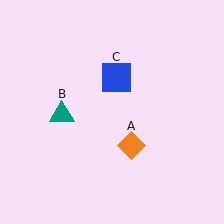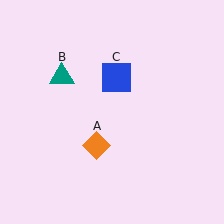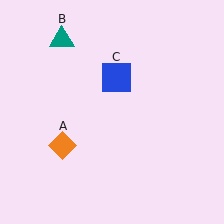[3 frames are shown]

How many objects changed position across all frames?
2 objects changed position: orange diamond (object A), teal triangle (object B).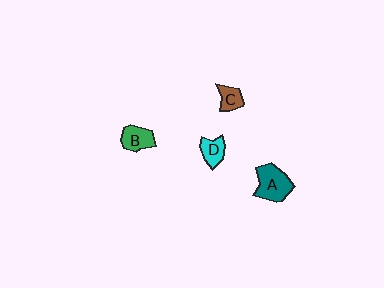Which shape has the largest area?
Shape A (teal).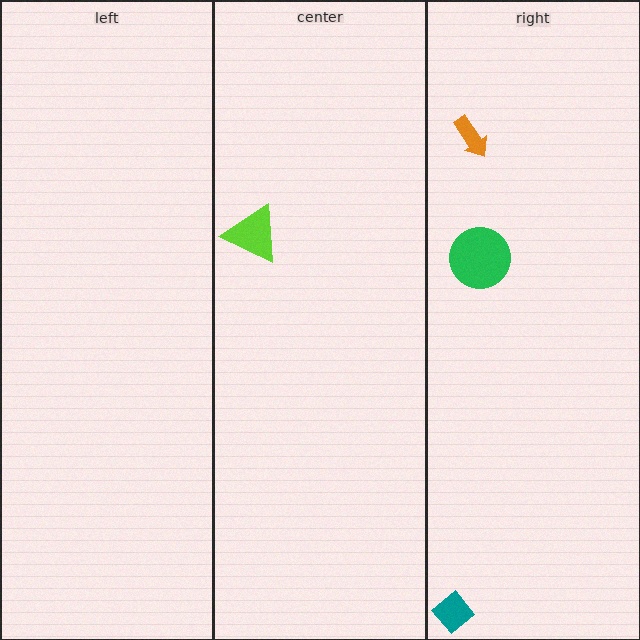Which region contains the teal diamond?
The right region.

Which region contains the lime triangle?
The center region.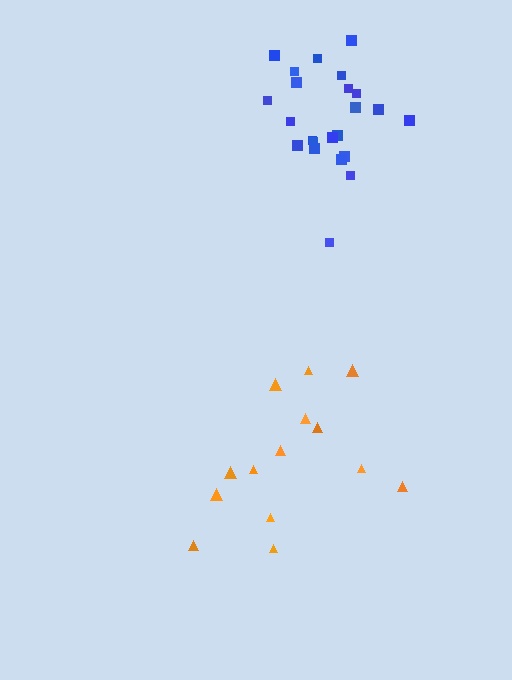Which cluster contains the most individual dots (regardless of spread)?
Blue (23).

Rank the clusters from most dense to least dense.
blue, orange.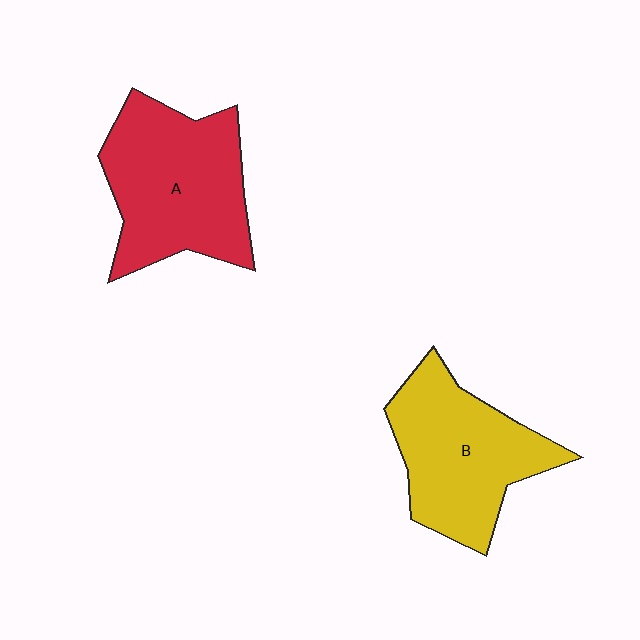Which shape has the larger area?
Shape A (red).